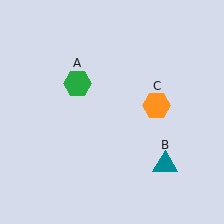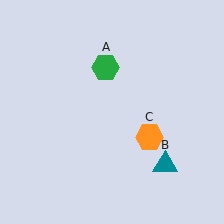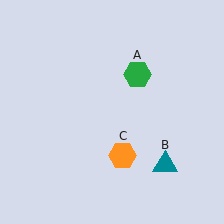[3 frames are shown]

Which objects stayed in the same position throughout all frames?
Teal triangle (object B) remained stationary.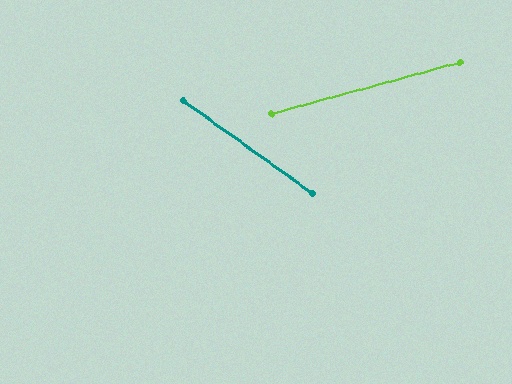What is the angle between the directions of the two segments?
Approximately 51 degrees.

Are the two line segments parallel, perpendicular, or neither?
Neither parallel nor perpendicular — they differ by about 51°.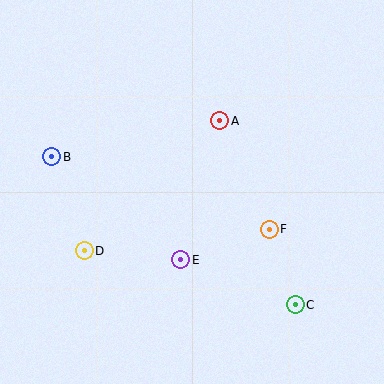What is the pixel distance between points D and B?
The distance between D and B is 99 pixels.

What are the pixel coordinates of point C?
Point C is at (295, 305).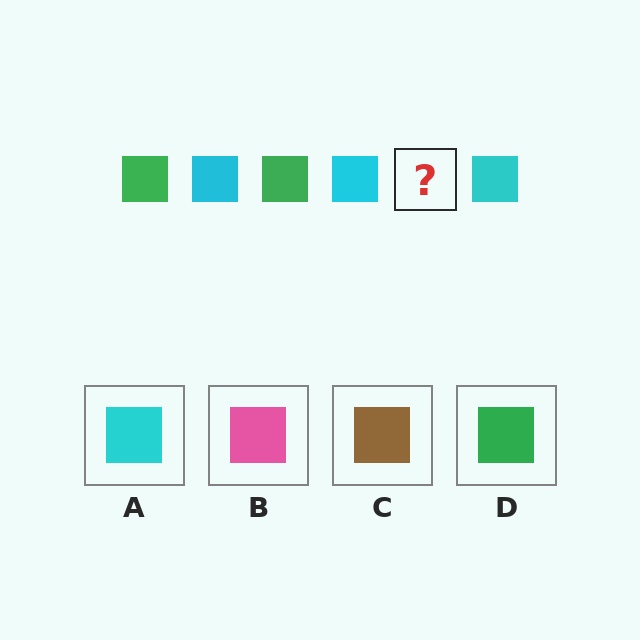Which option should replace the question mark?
Option D.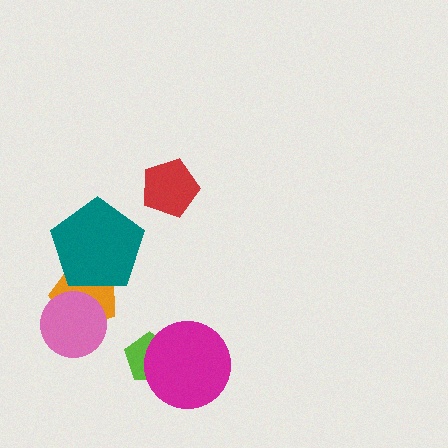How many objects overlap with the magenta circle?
1 object overlaps with the magenta circle.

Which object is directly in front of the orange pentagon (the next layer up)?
The teal pentagon is directly in front of the orange pentagon.